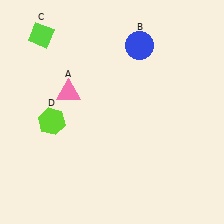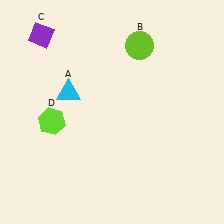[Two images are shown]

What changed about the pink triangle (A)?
In Image 1, A is pink. In Image 2, it changed to cyan.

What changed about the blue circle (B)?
In Image 1, B is blue. In Image 2, it changed to lime.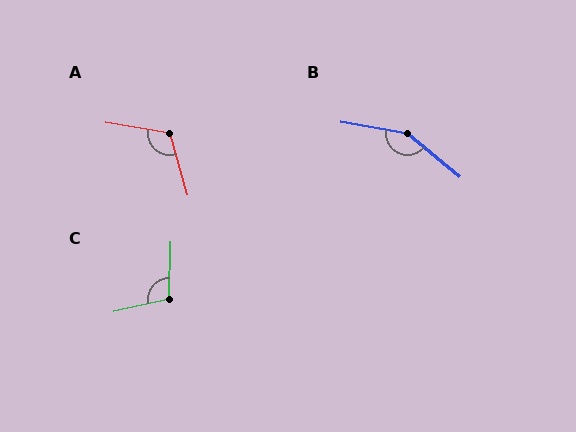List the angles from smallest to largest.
C (104°), A (116°), B (150°).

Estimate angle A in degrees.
Approximately 116 degrees.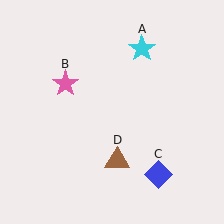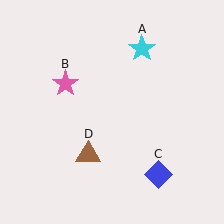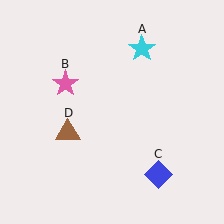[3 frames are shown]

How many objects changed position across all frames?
1 object changed position: brown triangle (object D).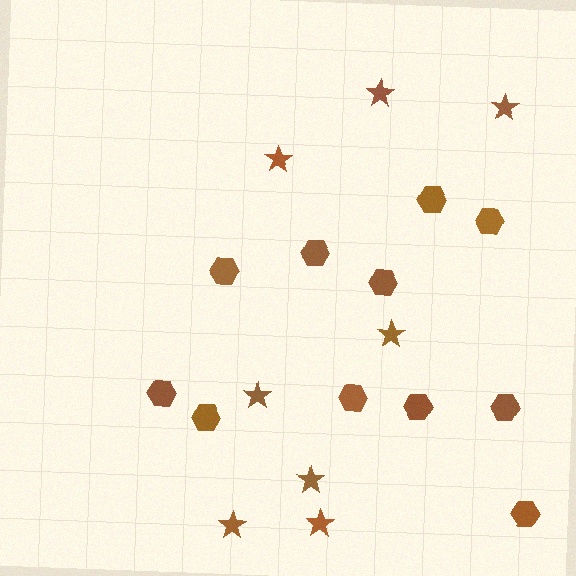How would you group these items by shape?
There are 2 groups: one group of stars (8) and one group of hexagons (11).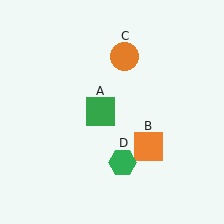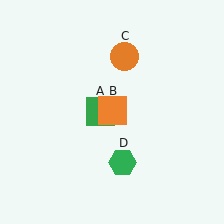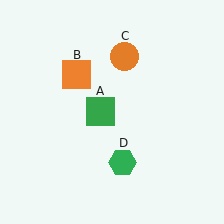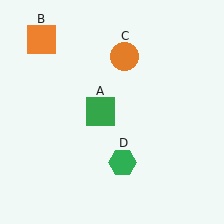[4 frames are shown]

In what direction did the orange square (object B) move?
The orange square (object B) moved up and to the left.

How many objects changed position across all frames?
1 object changed position: orange square (object B).